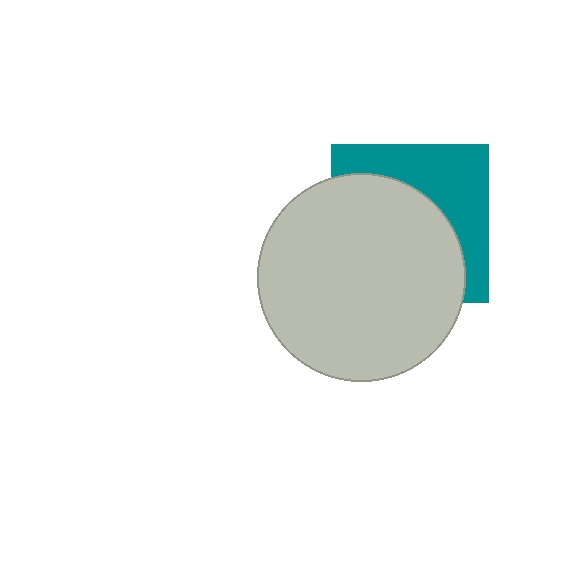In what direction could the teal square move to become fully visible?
The teal square could move toward the upper-right. That would shift it out from behind the light gray circle entirely.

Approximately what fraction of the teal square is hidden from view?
Roughly 60% of the teal square is hidden behind the light gray circle.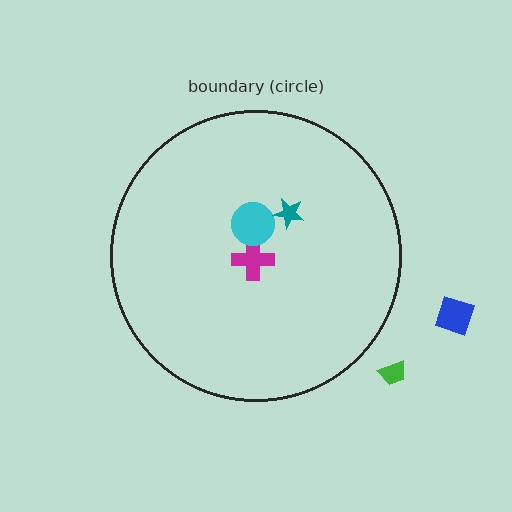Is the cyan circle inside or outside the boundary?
Inside.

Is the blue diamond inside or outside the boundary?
Outside.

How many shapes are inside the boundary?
3 inside, 2 outside.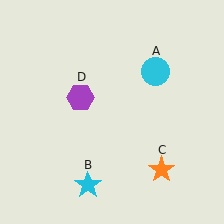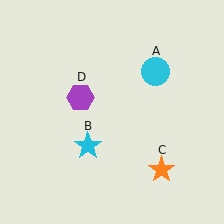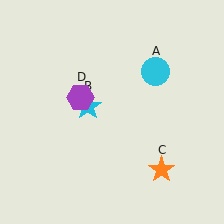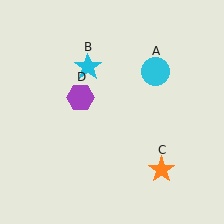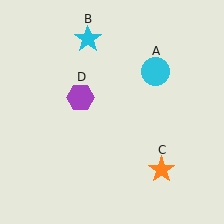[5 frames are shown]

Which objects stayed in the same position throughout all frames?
Cyan circle (object A) and orange star (object C) and purple hexagon (object D) remained stationary.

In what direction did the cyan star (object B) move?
The cyan star (object B) moved up.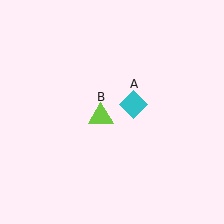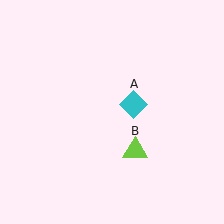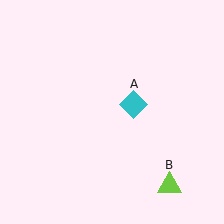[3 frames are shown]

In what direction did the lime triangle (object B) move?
The lime triangle (object B) moved down and to the right.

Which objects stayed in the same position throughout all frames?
Cyan diamond (object A) remained stationary.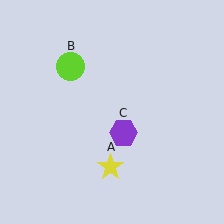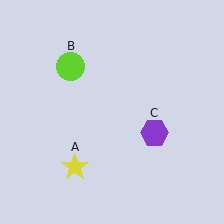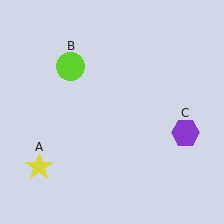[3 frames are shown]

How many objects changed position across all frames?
2 objects changed position: yellow star (object A), purple hexagon (object C).